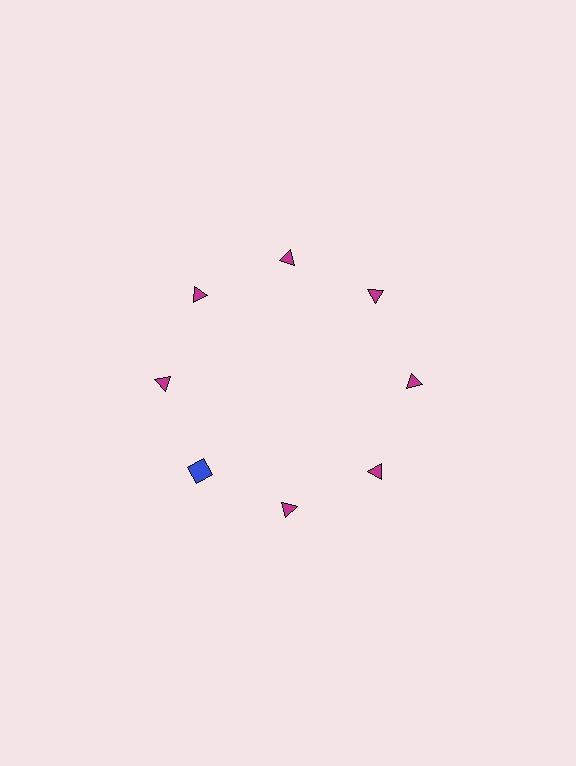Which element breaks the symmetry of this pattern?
The blue square at roughly the 8 o'clock position breaks the symmetry. All other shapes are magenta triangles.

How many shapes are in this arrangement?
There are 8 shapes arranged in a ring pattern.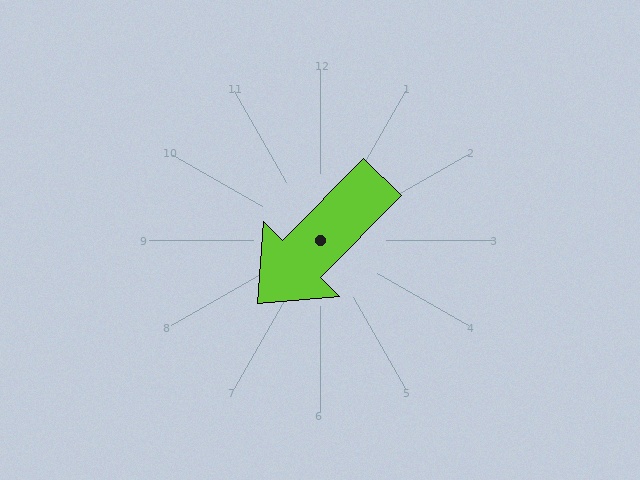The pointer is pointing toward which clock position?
Roughly 7 o'clock.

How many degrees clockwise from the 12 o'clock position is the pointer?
Approximately 224 degrees.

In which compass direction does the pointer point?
Southwest.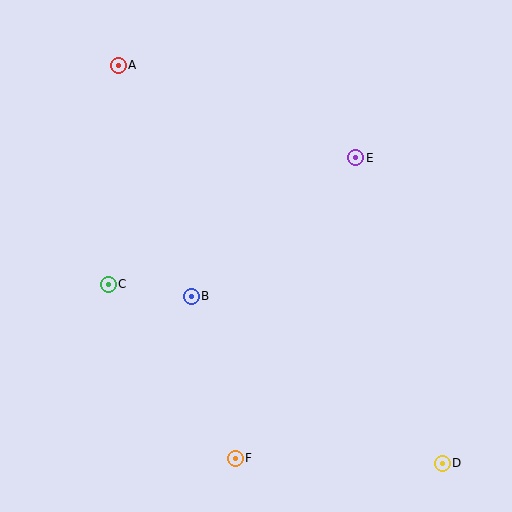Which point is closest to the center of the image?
Point B at (191, 296) is closest to the center.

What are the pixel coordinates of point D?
Point D is at (442, 463).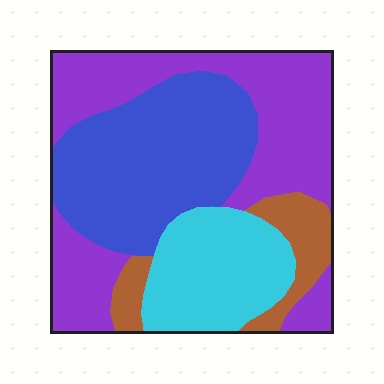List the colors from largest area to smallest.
From largest to smallest: purple, blue, cyan, brown.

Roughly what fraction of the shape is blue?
Blue covers roughly 30% of the shape.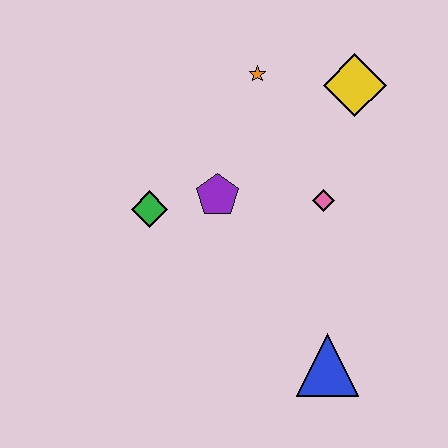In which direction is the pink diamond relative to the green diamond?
The pink diamond is to the right of the green diamond.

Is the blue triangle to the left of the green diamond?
No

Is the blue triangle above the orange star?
No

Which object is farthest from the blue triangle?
The orange star is farthest from the blue triangle.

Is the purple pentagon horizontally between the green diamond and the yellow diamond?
Yes